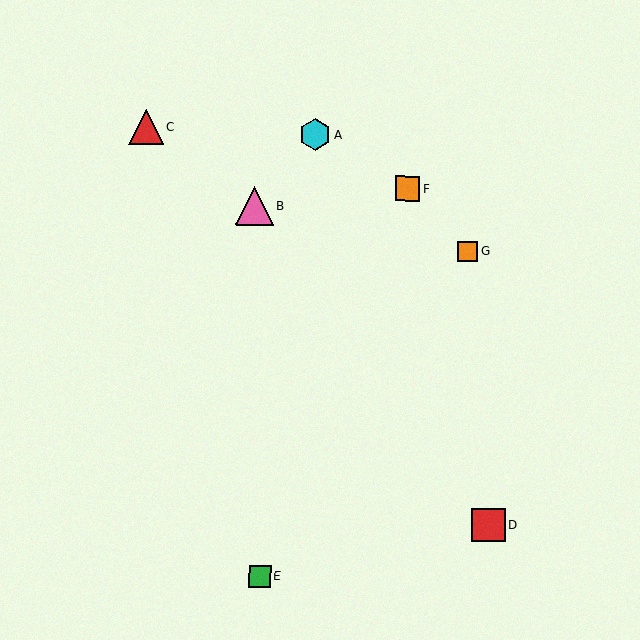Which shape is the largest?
The pink triangle (labeled B) is the largest.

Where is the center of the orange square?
The center of the orange square is at (407, 189).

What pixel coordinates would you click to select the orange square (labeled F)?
Click at (407, 189) to select the orange square F.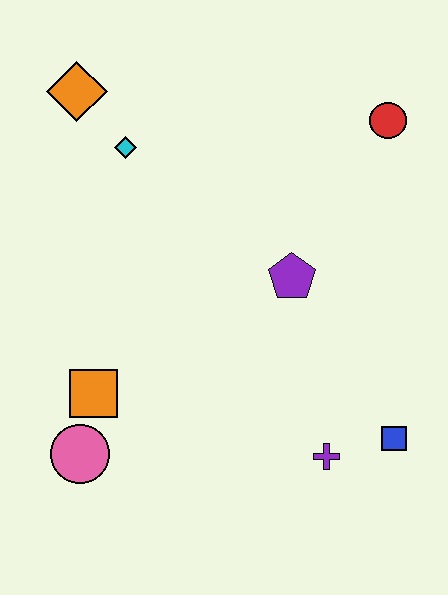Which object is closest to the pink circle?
The orange square is closest to the pink circle.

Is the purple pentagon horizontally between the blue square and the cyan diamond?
Yes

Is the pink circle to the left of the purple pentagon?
Yes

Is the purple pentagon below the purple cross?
No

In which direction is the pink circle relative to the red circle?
The pink circle is below the red circle.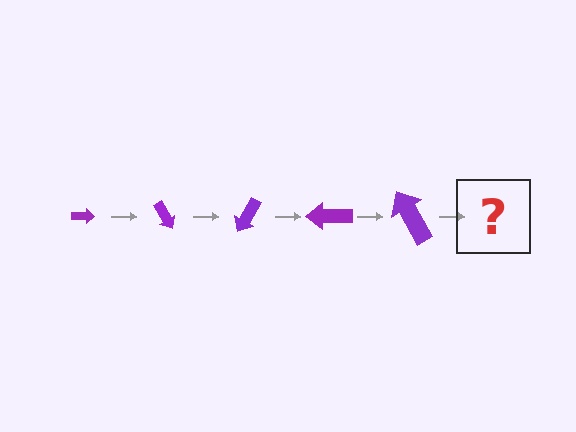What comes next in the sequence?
The next element should be an arrow, larger than the previous one and rotated 300 degrees from the start.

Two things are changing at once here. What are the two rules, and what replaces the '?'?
The two rules are that the arrow grows larger each step and it rotates 60 degrees each step. The '?' should be an arrow, larger than the previous one and rotated 300 degrees from the start.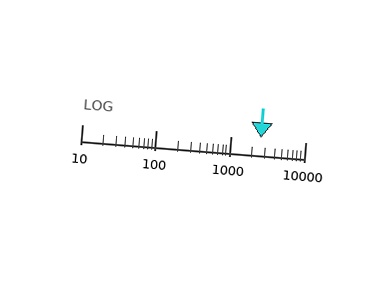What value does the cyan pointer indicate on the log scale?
The pointer indicates approximately 2500.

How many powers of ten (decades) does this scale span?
The scale spans 3 decades, from 10 to 10000.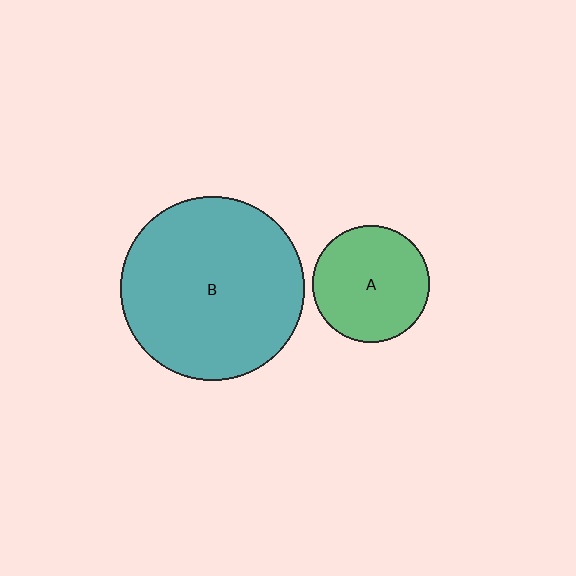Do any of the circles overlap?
No, none of the circles overlap.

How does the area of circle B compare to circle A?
Approximately 2.5 times.